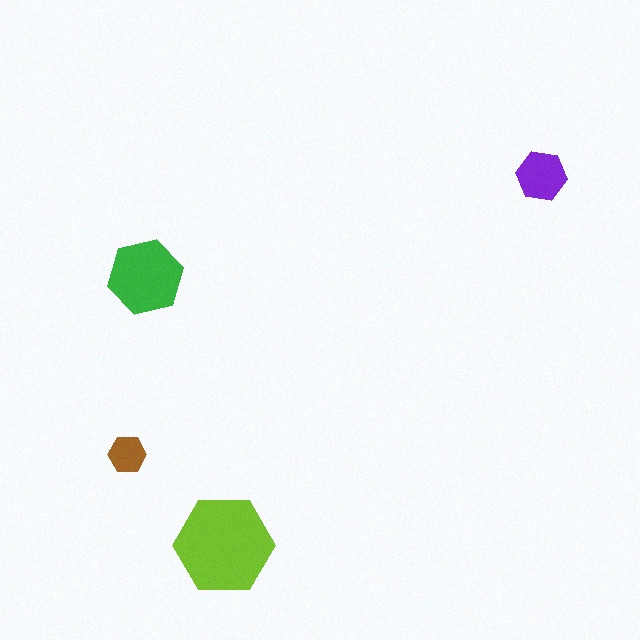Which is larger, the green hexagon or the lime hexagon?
The lime one.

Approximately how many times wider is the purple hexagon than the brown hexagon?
About 1.5 times wider.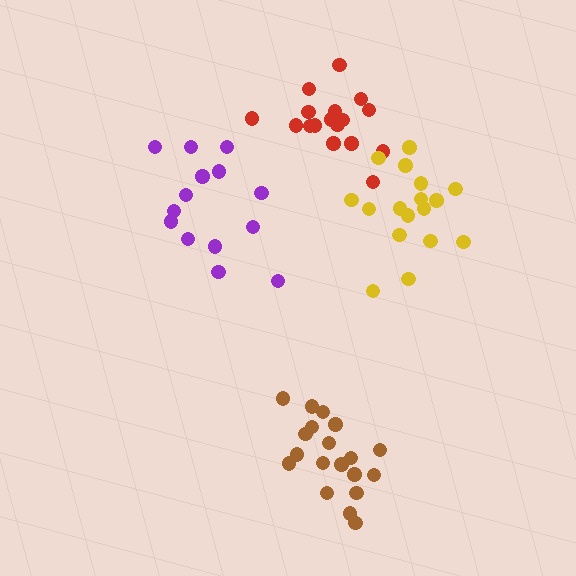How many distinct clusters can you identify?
There are 4 distinct clusters.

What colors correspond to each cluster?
The clusters are colored: red, purple, yellow, brown.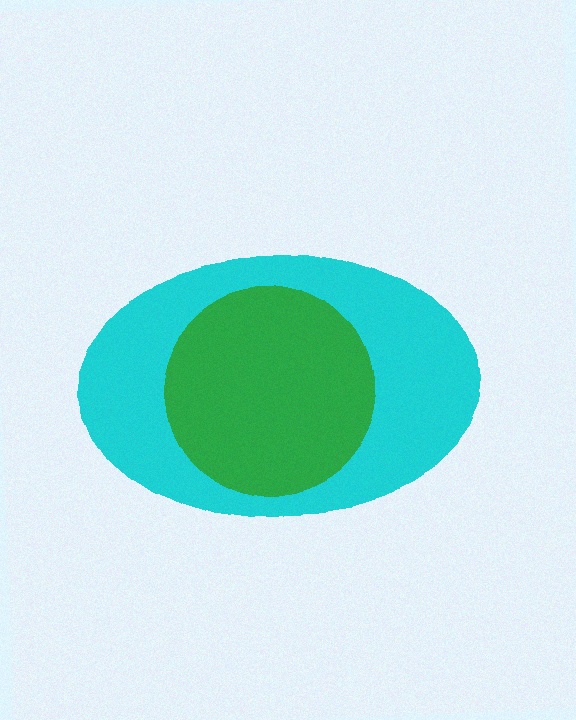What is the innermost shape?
The green circle.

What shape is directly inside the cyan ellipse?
The green circle.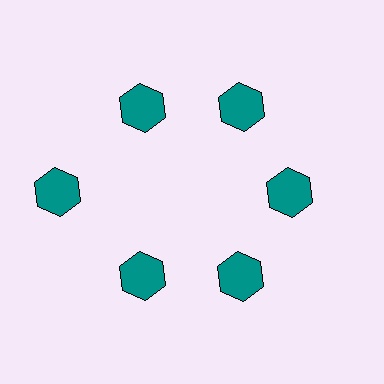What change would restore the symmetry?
The symmetry would be restored by moving it inward, back onto the ring so that all 6 hexagons sit at equal angles and equal distance from the center.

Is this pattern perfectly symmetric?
No. The 6 teal hexagons are arranged in a ring, but one element near the 9 o'clock position is pushed outward from the center, breaking the 6-fold rotational symmetry.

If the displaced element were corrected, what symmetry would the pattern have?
It would have 6-fold rotational symmetry — the pattern would map onto itself every 60 degrees.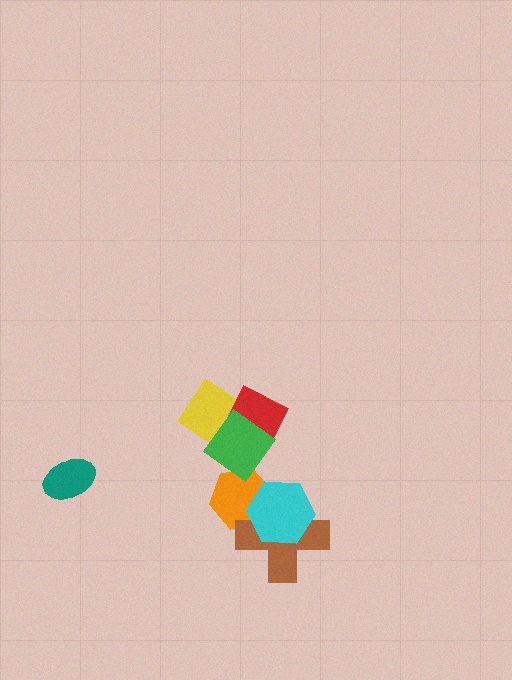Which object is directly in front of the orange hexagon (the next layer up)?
The brown cross is directly in front of the orange hexagon.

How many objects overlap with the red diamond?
2 objects overlap with the red diamond.